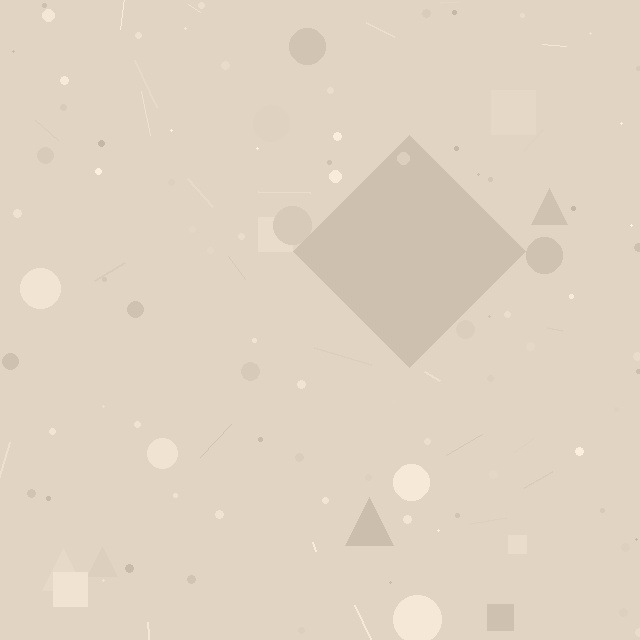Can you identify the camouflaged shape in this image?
The camouflaged shape is a diamond.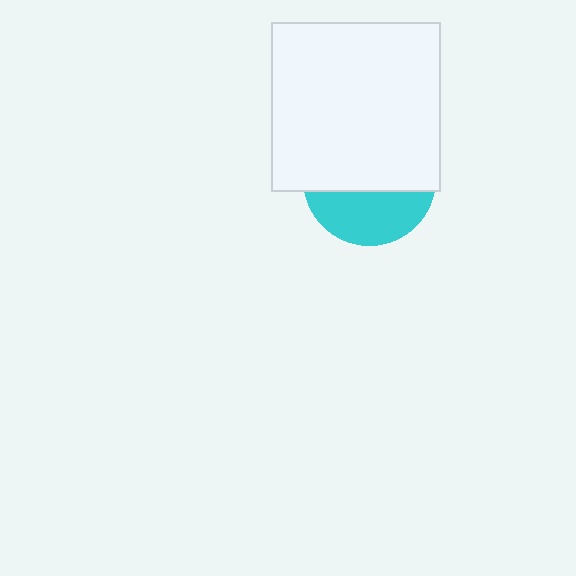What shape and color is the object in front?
The object in front is a white square.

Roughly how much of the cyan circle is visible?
A small part of it is visible (roughly 38%).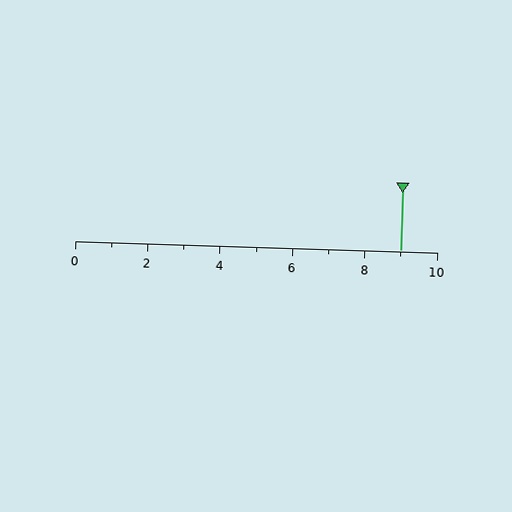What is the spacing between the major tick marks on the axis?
The major ticks are spaced 2 apart.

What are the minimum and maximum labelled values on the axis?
The axis runs from 0 to 10.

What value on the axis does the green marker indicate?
The marker indicates approximately 9.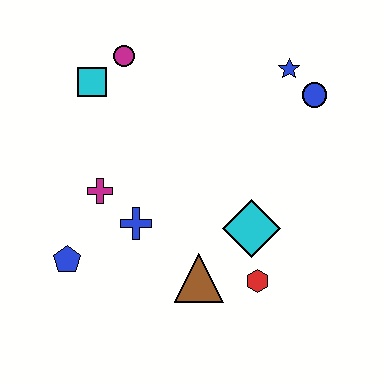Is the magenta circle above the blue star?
Yes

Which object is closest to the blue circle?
The blue star is closest to the blue circle.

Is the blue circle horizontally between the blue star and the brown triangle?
No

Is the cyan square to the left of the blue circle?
Yes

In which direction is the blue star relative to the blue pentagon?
The blue star is to the right of the blue pentagon.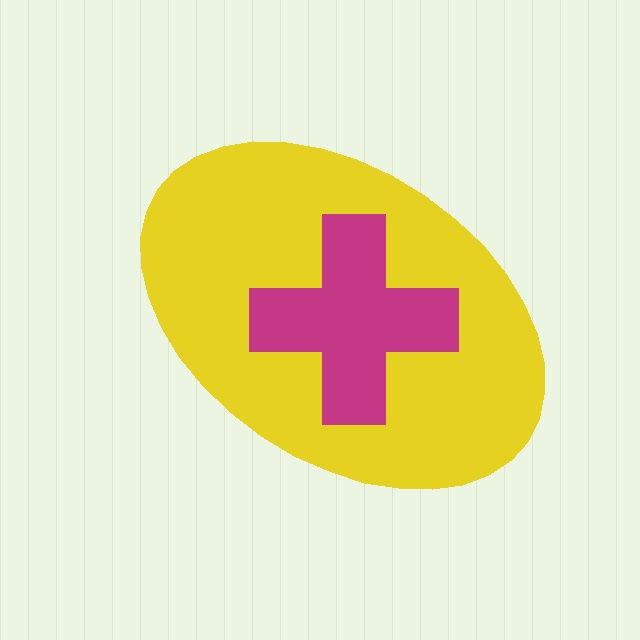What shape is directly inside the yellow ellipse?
The magenta cross.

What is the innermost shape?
The magenta cross.